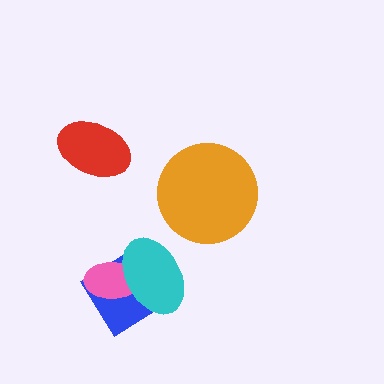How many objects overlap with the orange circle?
0 objects overlap with the orange circle.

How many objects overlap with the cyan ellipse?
2 objects overlap with the cyan ellipse.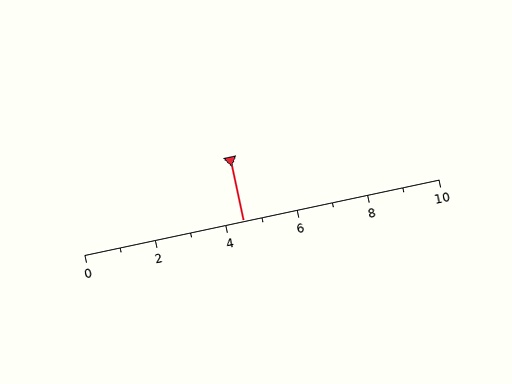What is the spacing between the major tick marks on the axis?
The major ticks are spaced 2 apart.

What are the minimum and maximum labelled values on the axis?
The axis runs from 0 to 10.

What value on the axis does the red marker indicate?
The marker indicates approximately 4.5.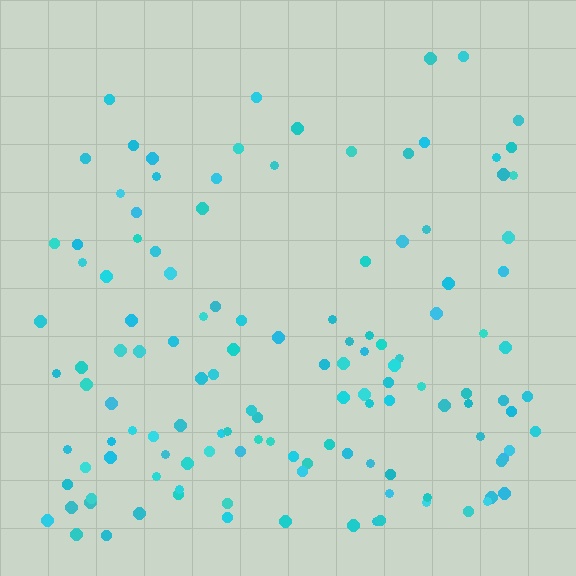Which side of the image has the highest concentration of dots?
The bottom.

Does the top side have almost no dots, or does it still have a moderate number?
Still a moderate number, just noticeably fewer than the bottom.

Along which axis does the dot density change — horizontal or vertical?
Vertical.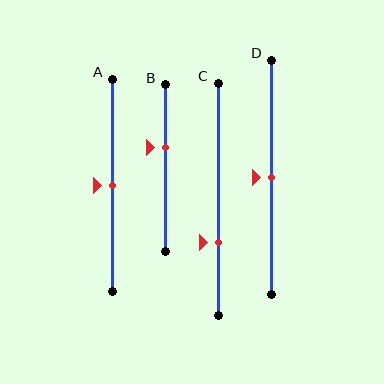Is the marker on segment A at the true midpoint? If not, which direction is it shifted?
Yes, the marker on segment A is at the true midpoint.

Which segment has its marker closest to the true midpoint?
Segment A has its marker closest to the true midpoint.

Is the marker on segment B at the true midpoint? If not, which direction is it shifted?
No, the marker on segment B is shifted upward by about 12% of the segment length.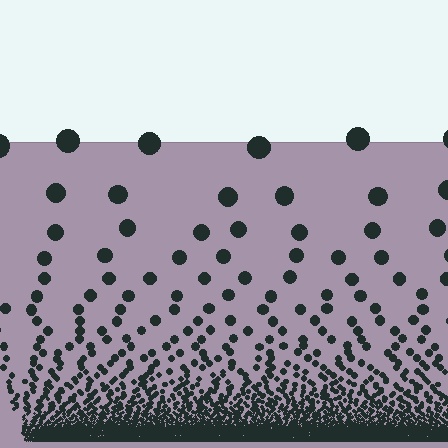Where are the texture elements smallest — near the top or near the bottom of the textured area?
Near the bottom.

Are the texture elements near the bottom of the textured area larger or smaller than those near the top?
Smaller. The gradient is inverted — elements near the bottom are smaller and denser.